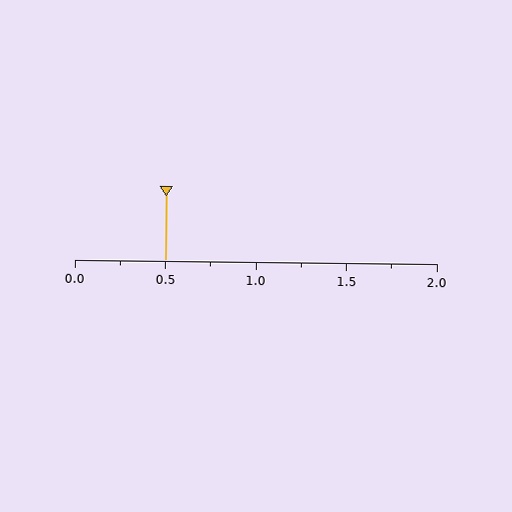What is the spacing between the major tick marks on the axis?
The major ticks are spaced 0.5 apart.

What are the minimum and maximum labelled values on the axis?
The axis runs from 0.0 to 2.0.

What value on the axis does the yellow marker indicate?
The marker indicates approximately 0.5.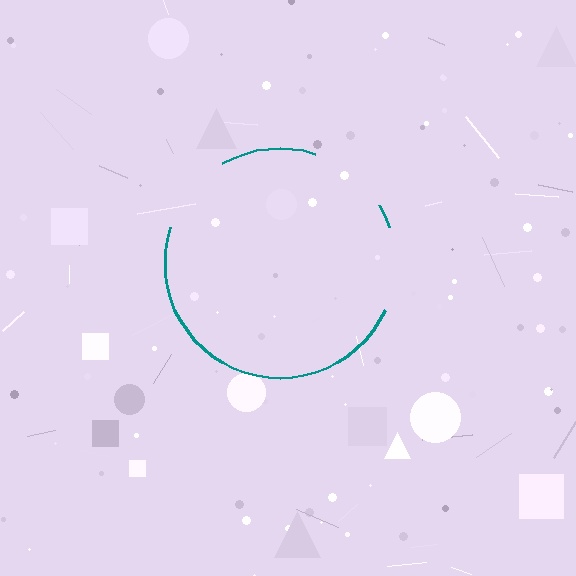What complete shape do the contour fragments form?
The contour fragments form a circle.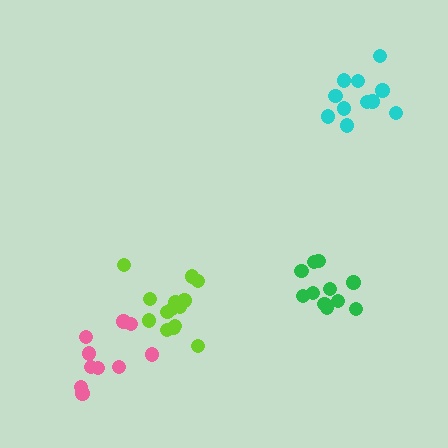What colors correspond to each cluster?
The clusters are colored: lime, green, cyan, pink.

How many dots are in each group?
Group 1: 14 dots, Group 2: 11 dots, Group 3: 11 dots, Group 4: 10 dots (46 total).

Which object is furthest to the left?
The pink cluster is leftmost.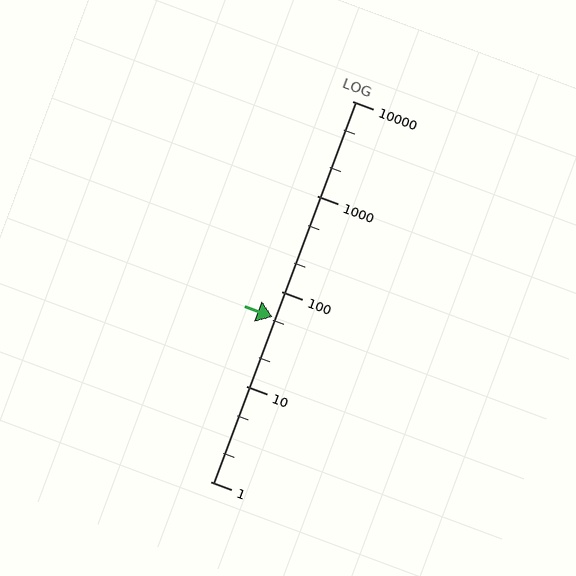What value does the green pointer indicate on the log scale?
The pointer indicates approximately 53.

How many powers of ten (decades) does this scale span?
The scale spans 4 decades, from 1 to 10000.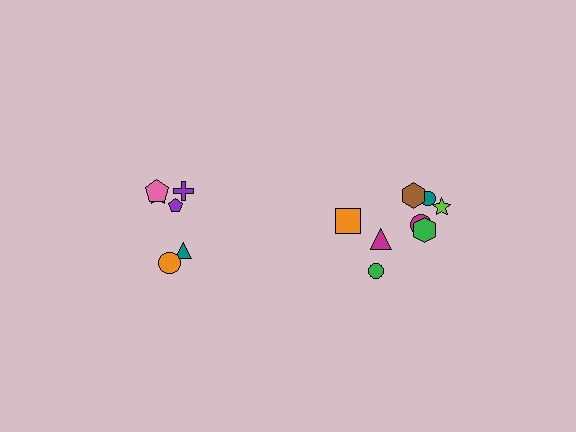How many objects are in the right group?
There are 8 objects.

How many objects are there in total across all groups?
There are 14 objects.